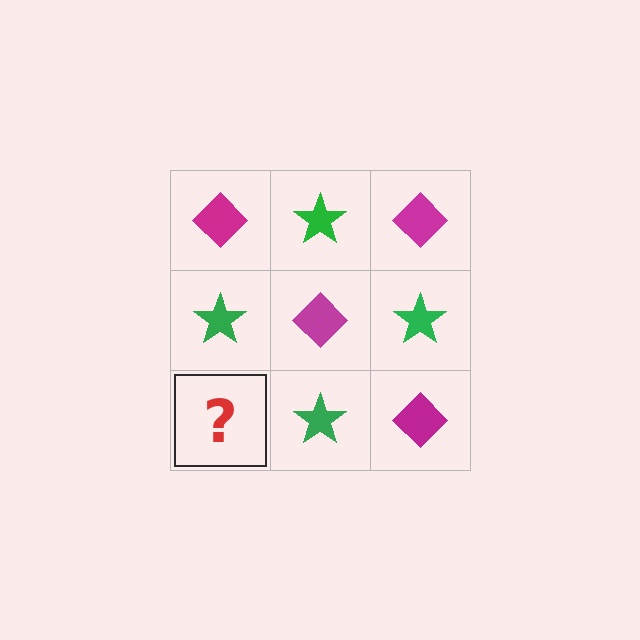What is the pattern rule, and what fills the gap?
The rule is that it alternates magenta diamond and green star in a checkerboard pattern. The gap should be filled with a magenta diamond.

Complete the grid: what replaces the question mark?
The question mark should be replaced with a magenta diamond.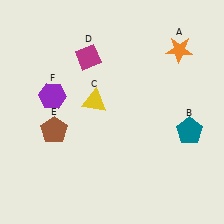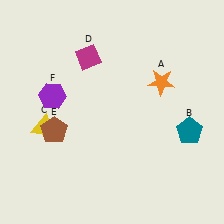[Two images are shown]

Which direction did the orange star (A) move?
The orange star (A) moved down.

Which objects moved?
The objects that moved are: the orange star (A), the yellow triangle (C).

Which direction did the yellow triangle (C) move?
The yellow triangle (C) moved left.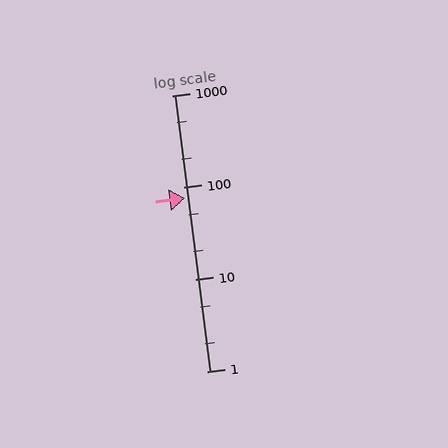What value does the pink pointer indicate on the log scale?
The pointer indicates approximately 76.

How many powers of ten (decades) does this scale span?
The scale spans 3 decades, from 1 to 1000.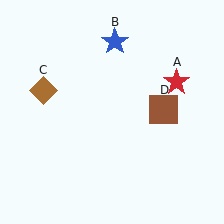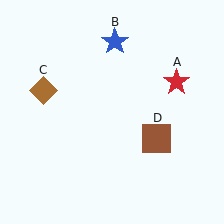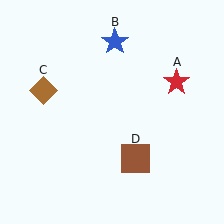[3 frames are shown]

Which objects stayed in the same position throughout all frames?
Red star (object A) and blue star (object B) and brown diamond (object C) remained stationary.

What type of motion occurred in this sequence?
The brown square (object D) rotated clockwise around the center of the scene.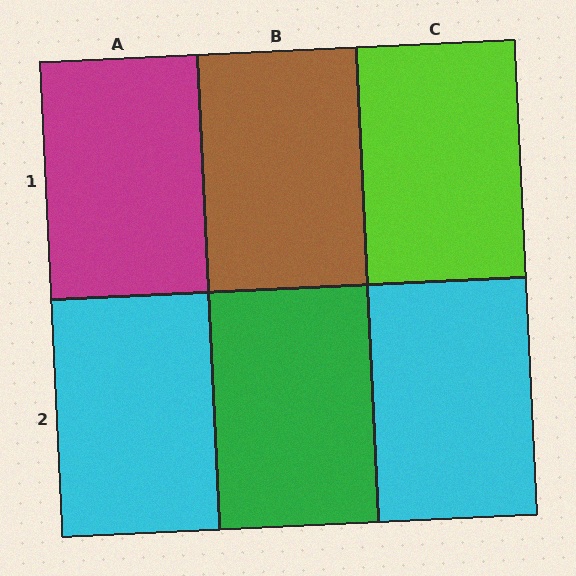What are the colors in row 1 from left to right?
Magenta, brown, lime.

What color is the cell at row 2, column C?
Cyan.